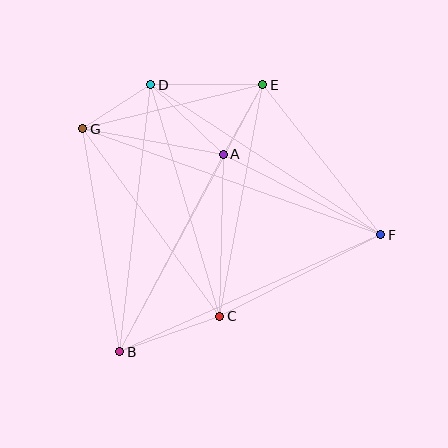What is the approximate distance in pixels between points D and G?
The distance between D and G is approximately 81 pixels.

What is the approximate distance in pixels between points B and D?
The distance between B and D is approximately 269 pixels.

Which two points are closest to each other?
Points A and E are closest to each other.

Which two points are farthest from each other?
Points F and G are farthest from each other.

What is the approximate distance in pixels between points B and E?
The distance between B and E is approximately 303 pixels.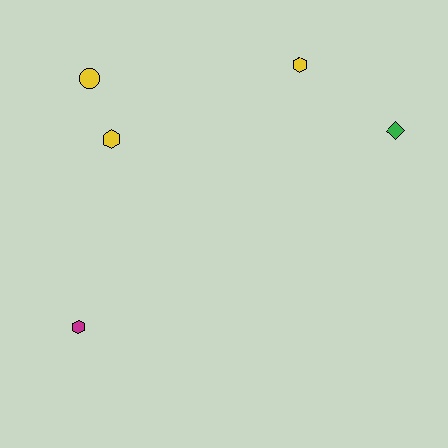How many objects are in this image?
There are 5 objects.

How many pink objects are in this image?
There are no pink objects.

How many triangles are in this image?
There are no triangles.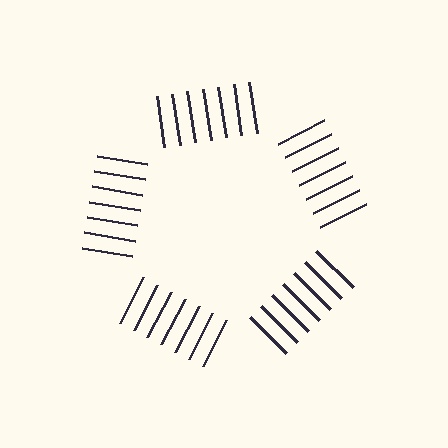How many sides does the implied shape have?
5 sides — the line-ends trace a pentagon.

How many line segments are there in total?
35 — 7 along each of the 5 edges.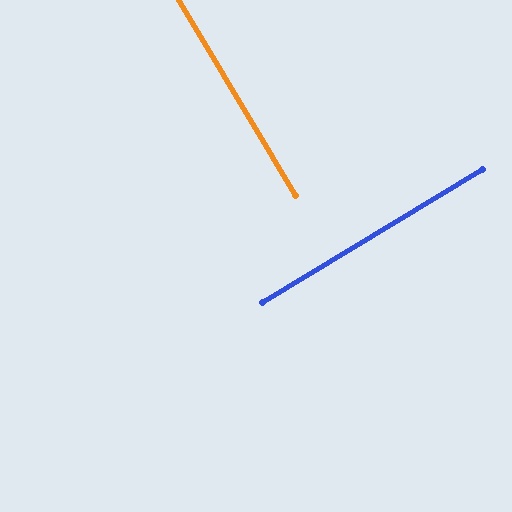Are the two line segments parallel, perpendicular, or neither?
Perpendicular — they meet at approximately 90°.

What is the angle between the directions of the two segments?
Approximately 90 degrees.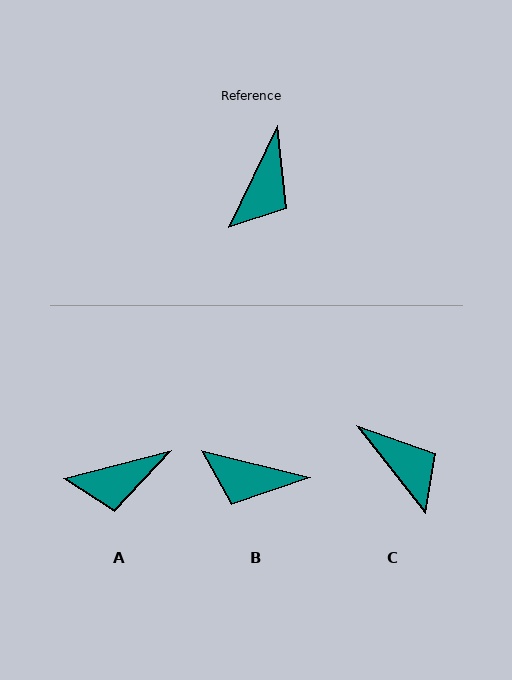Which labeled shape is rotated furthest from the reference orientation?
B, about 78 degrees away.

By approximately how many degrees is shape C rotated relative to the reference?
Approximately 64 degrees counter-clockwise.